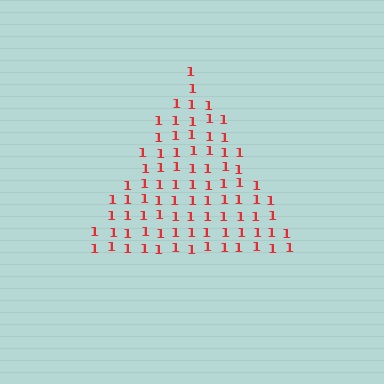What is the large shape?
The large shape is a triangle.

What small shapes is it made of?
It is made of small digit 1's.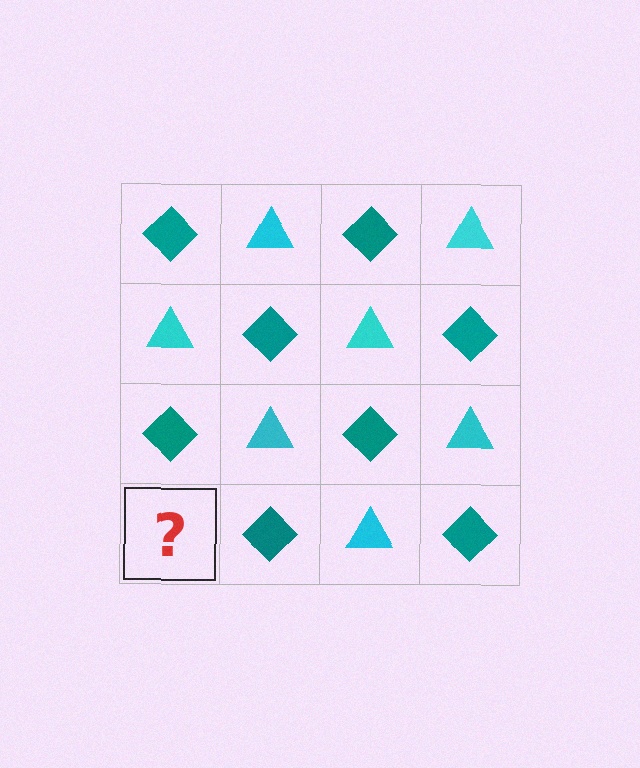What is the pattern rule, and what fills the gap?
The rule is that it alternates teal diamond and cyan triangle in a checkerboard pattern. The gap should be filled with a cyan triangle.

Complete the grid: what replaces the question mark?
The question mark should be replaced with a cyan triangle.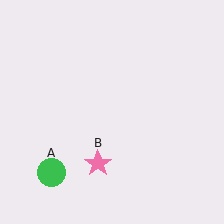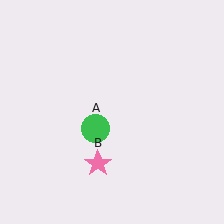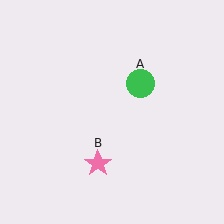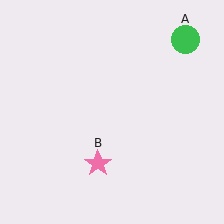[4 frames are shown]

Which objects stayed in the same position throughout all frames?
Pink star (object B) remained stationary.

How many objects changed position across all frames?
1 object changed position: green circle (object A).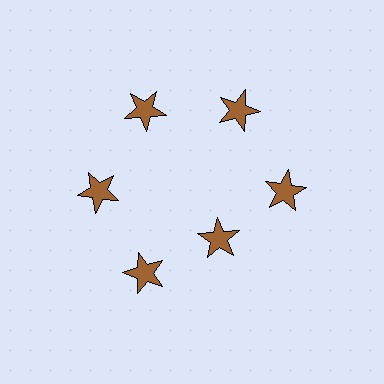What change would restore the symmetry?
The symmetry would be restored by moving it outward, back onto the ring so that all 6 stars sit at equal angles and equal distance from the center.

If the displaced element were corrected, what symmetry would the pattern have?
It would have 6-fold rotational symmetry — the pattern would map onto itself every 60 degrees.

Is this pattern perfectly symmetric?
No. The 6 brown stars are arranged in a ring, but one element near the 5 o'clock position is pulled inward toward the center, breaking the 6-fold rotational symmetry.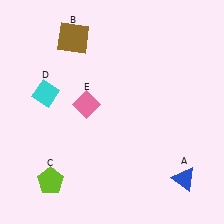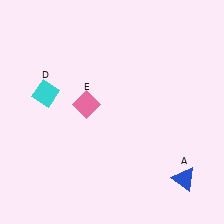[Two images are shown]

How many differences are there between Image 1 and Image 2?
There are 2 differences between the two images.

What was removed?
The brown square (B), the lime pentagon (C) were removed in Image 2.